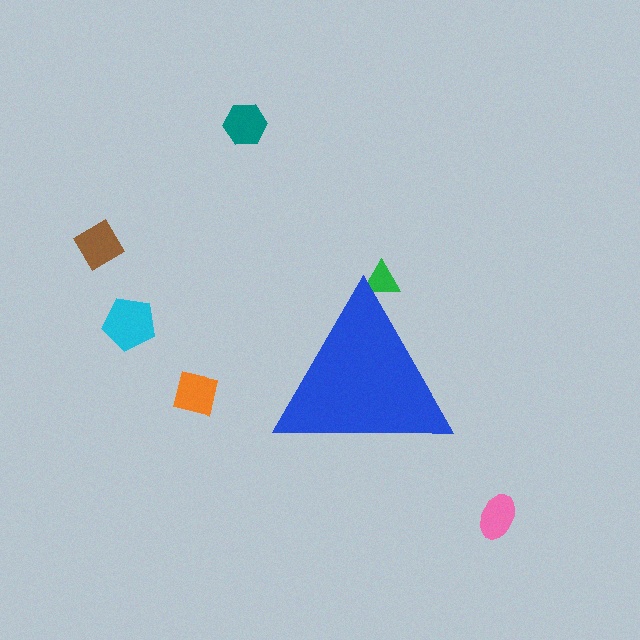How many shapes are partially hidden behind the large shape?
1 shape is partially hidden.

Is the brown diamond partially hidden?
No, the brown diamond is fully visible.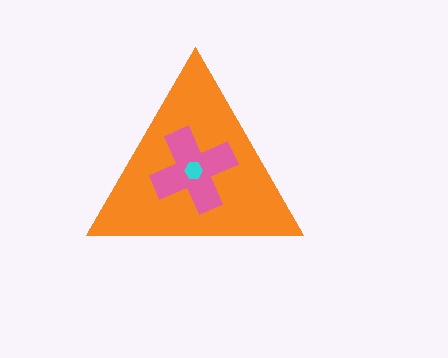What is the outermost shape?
The orange triangle.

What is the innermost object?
The cyan hexagon.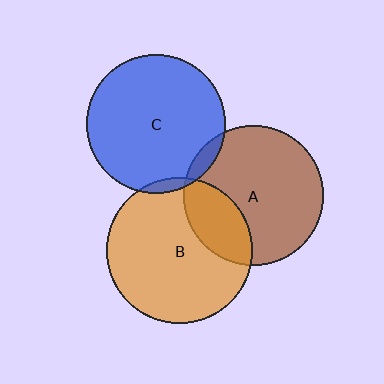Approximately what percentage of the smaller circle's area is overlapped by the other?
Approximately 5%.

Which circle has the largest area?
Circle B (orange).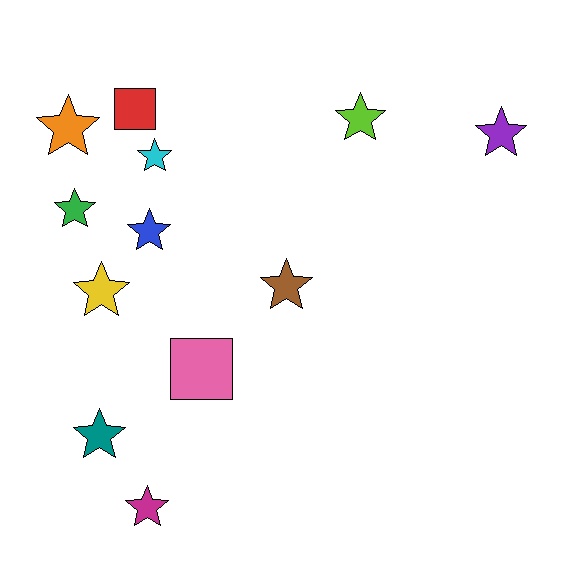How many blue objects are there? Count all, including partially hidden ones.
There is 1 blue object.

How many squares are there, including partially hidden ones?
There are 2 squares.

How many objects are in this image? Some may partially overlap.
There are 12 objects.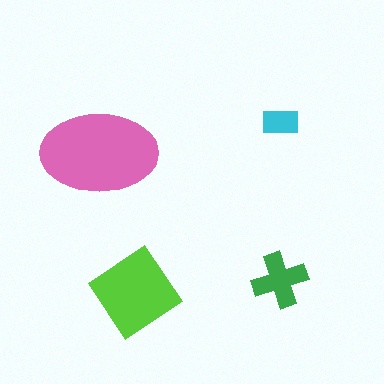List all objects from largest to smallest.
The pink ellipse, the lime diamond, the green cross, the cyan rectangle.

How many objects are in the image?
There are 4 objects in the image.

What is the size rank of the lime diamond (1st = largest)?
2nd.